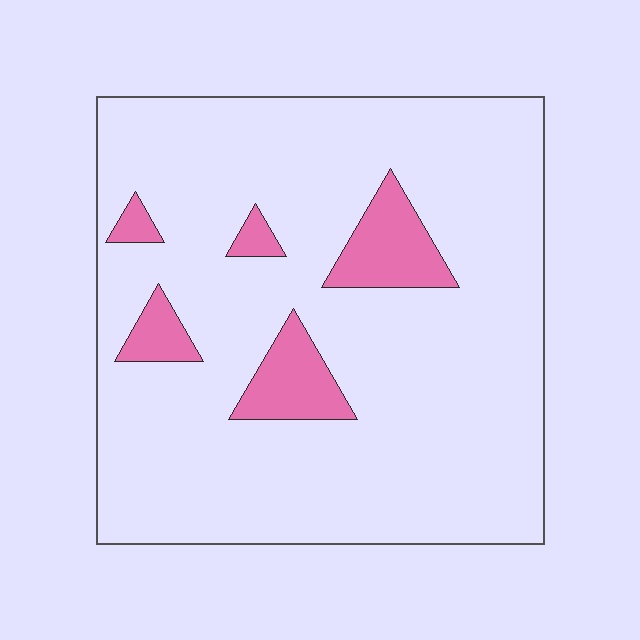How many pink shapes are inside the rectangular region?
5.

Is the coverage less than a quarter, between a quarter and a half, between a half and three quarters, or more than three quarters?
Less than a quarter.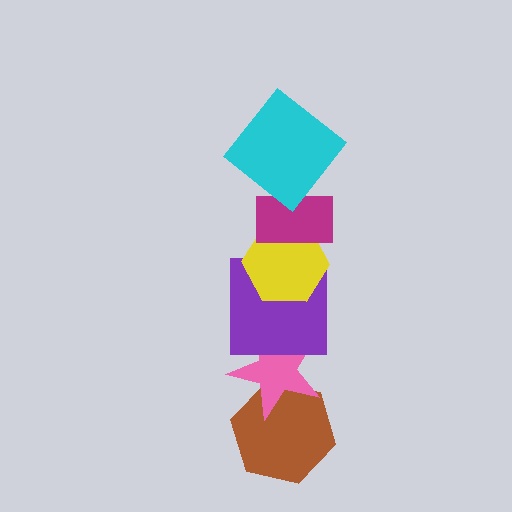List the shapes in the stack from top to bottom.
From top to bottom: the cyan diamond, the magenta rectangle, the yellow hexagon, the purple square, the pink star, the brown hexagon.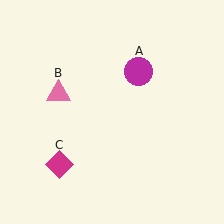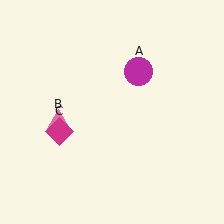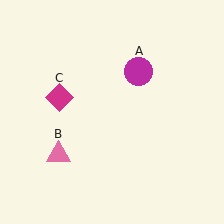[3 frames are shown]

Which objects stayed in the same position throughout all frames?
Magenta circle (object A) remained stationary.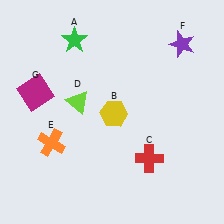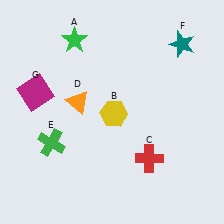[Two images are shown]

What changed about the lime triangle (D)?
In Image 1, D is lime. In Image 2, it changed to orange.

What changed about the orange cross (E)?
In Image 1, E is orange. In Image 2, it changed to green.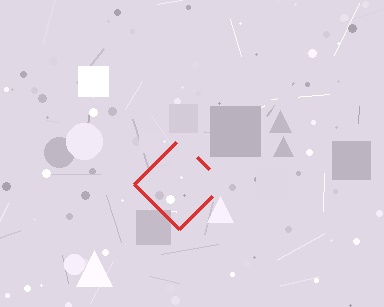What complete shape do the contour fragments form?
The contour fragments form a diamond.